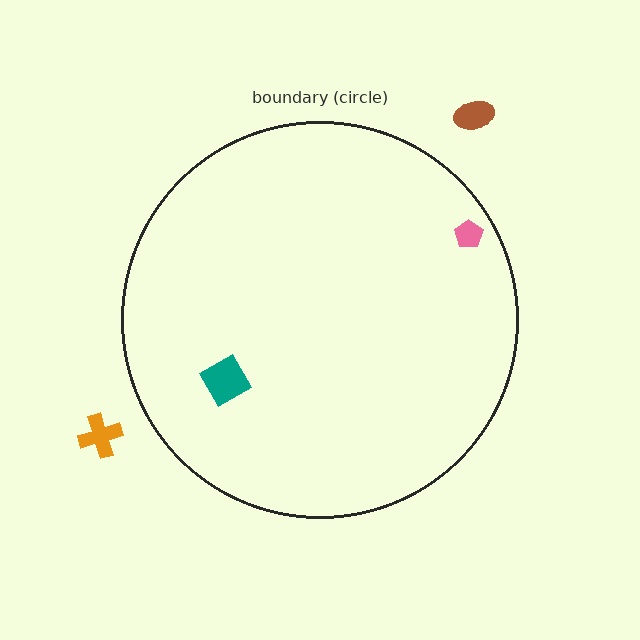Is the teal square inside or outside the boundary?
Inside.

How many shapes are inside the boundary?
2 inside, 2 outside.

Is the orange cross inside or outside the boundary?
Outside.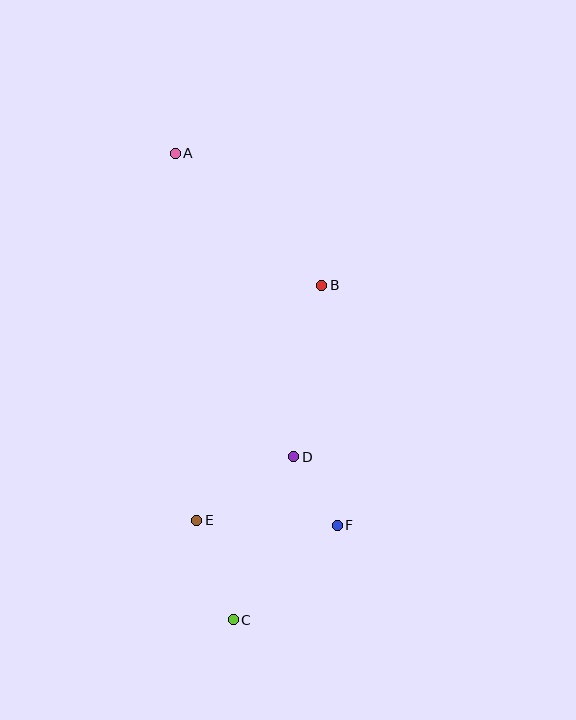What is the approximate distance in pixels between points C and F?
The distance between C and F is approximately 140 pixels.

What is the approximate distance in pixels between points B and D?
The distance between B and D is approximately 174 pixels.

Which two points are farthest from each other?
Points A and C are farthest from each other.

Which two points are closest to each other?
Points D and F are closest to each other.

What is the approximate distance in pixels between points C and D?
The distance between C and D is approximately 174 pixels.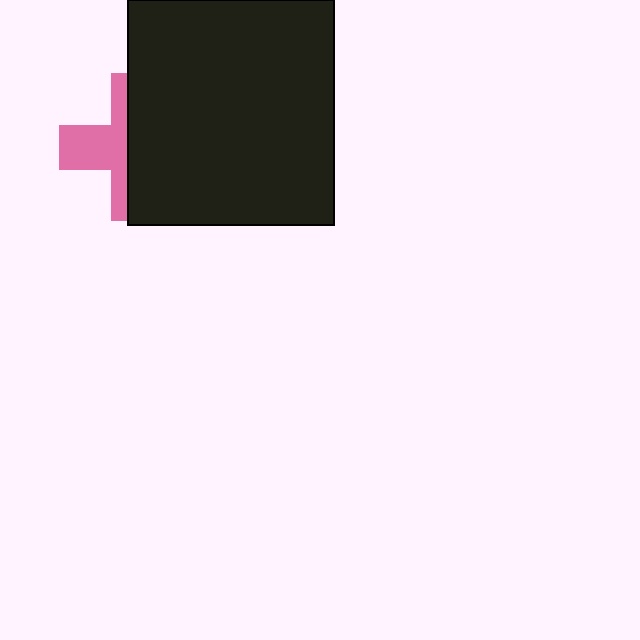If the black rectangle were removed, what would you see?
You would see the complete pink cross.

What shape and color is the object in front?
The object in front is a black rectangle.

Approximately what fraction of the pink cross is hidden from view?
Roughly 58% of the pink cross is hidden behind the black rectangle.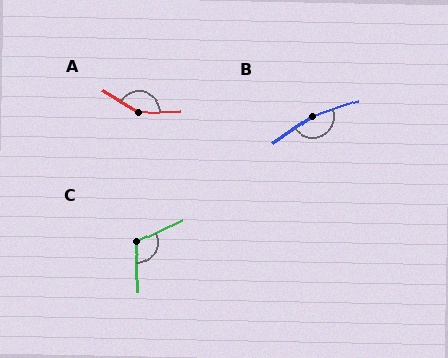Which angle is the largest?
B, at approximately 164 degrees.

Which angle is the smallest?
C, at approximately 113 degrees.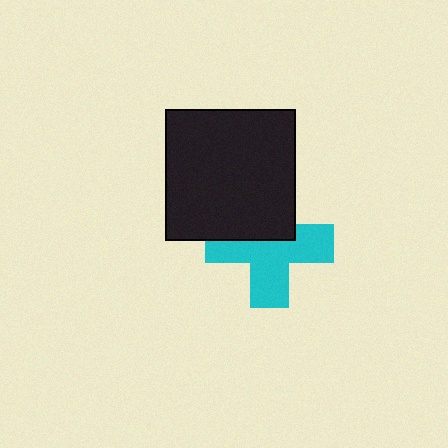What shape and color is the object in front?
The object in front is a black square.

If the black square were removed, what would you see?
You would see the complete cyan cross.